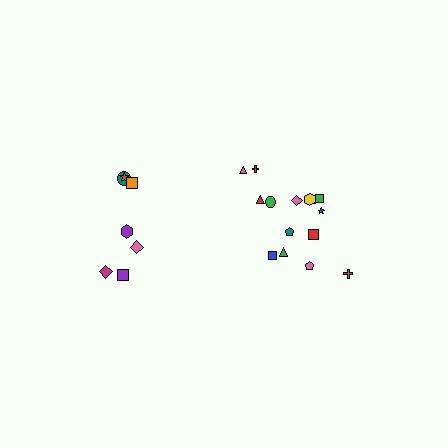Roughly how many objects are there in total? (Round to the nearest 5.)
Roughly 20 objects in total.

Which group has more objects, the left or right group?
The right group.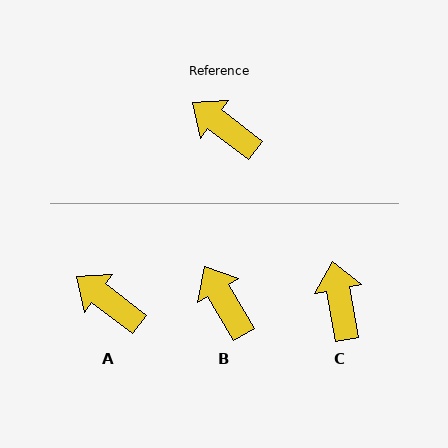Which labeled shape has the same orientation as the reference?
A.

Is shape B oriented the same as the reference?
No, it is off by about 23 degrees.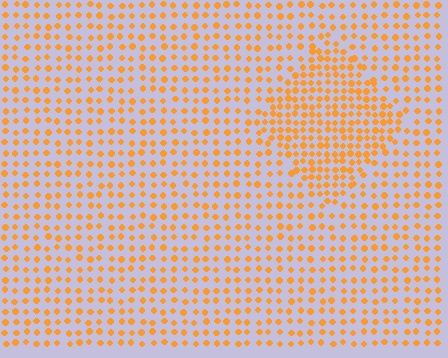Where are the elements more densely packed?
The elements are more densely packed inside the diamond boundary.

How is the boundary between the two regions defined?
The boundary is defined by a change in element density (approximately 1.8x ratio). All elements are the same color, size, and shape.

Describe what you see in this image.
The image contains small orange elements arranged at two different densities. A diamond-shaped region is visible where the elements are more densely packed than the surrounding area.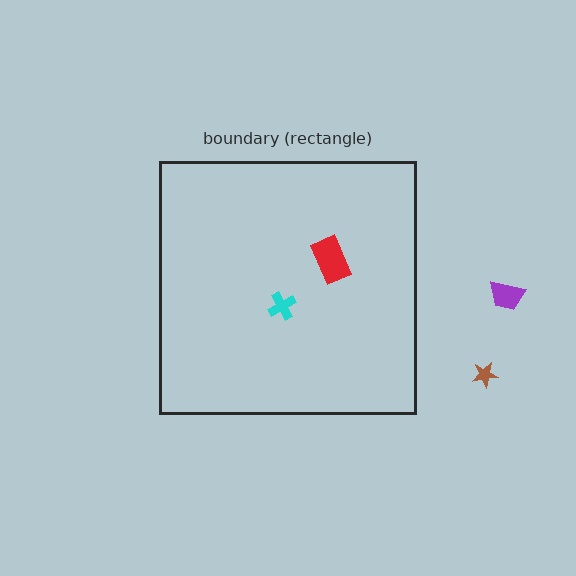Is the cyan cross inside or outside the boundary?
Inside.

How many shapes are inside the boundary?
2 inside, 2 outside.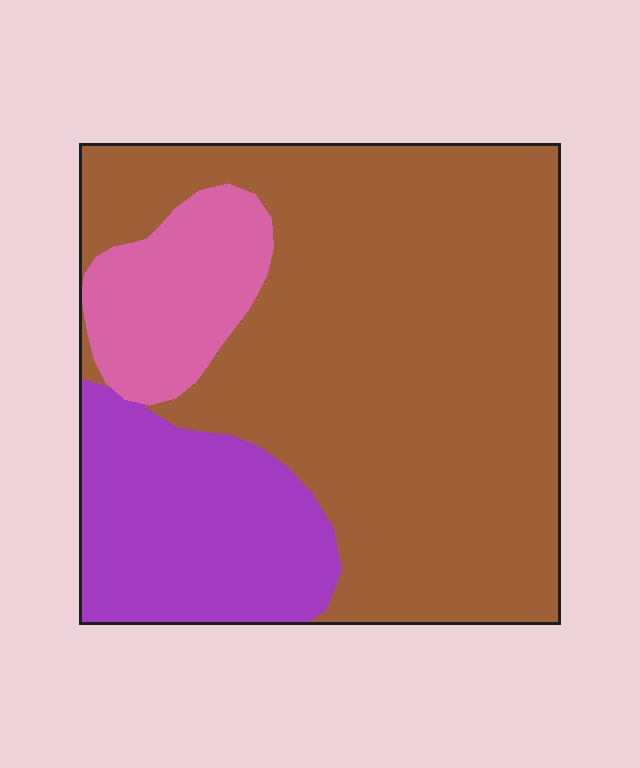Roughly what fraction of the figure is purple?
Purple covers around 20% of the figure.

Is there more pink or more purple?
Purple.